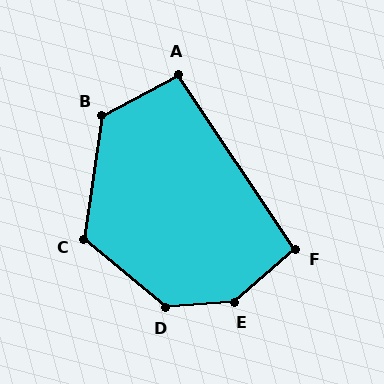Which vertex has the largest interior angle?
E, at approximately 143 degrees.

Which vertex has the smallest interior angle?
A, at approximately 96 degrees.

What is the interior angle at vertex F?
Approximately 97 degrees (obtuse).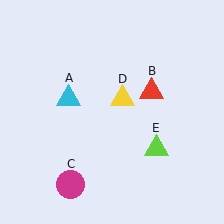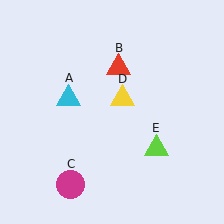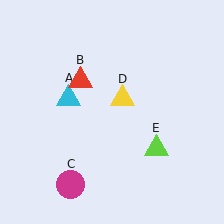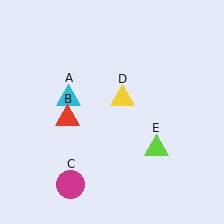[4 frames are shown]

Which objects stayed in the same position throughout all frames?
Cyan triangle (object A) and magenta circle (object C) and yellow triangle (object D) and lime triangle (object E) remained stationary.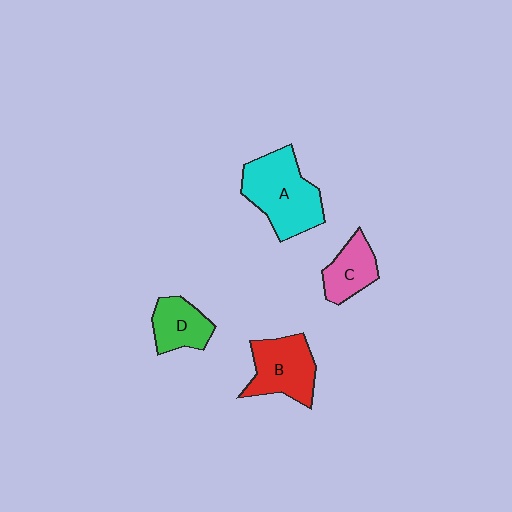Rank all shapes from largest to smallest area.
From largest to smallest: A (cyan), B (red), D (green), C (pink).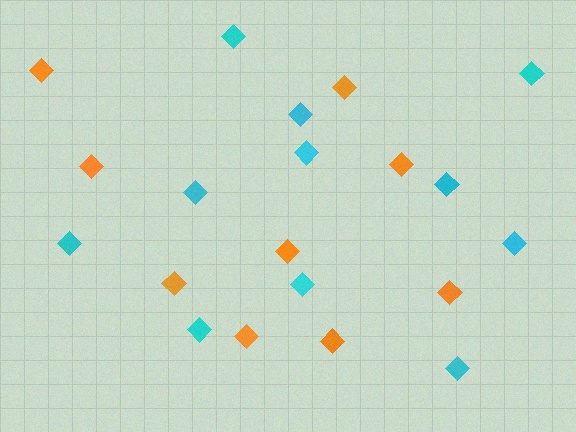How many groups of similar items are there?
There are 2 groups: one group of orange diamonds (9) and one group of cyan diamonds (11).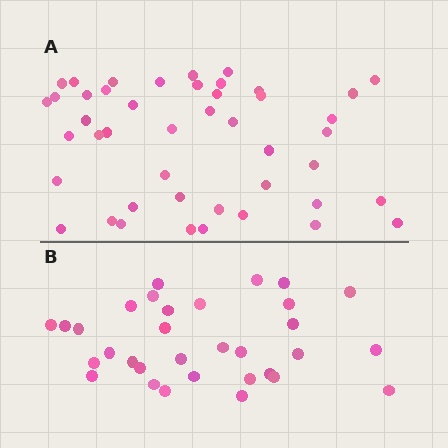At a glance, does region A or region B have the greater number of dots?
Region A (the top region) has more dots.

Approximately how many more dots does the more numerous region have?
Region A has approximately 15 more dots than region B.